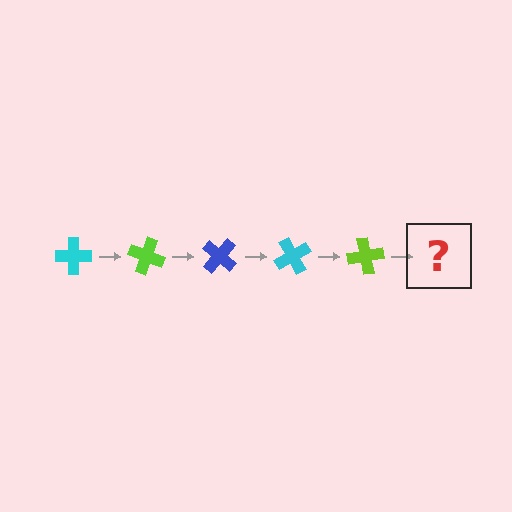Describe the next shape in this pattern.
It should be a blue cross, rotated 100 degrees from the start.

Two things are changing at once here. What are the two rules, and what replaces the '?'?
The two rules are that it rotates 20 degrees each step and the color cycles through cyan, lime, and blue. The '?' should be a blue cross, rotated 100 degrees from the start.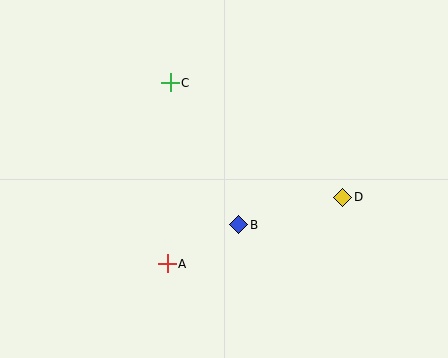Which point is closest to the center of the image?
Point B at (239, 225) is closest to the center.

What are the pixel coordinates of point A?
Point A is at (167, 264).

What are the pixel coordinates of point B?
Point B is at (239, 225).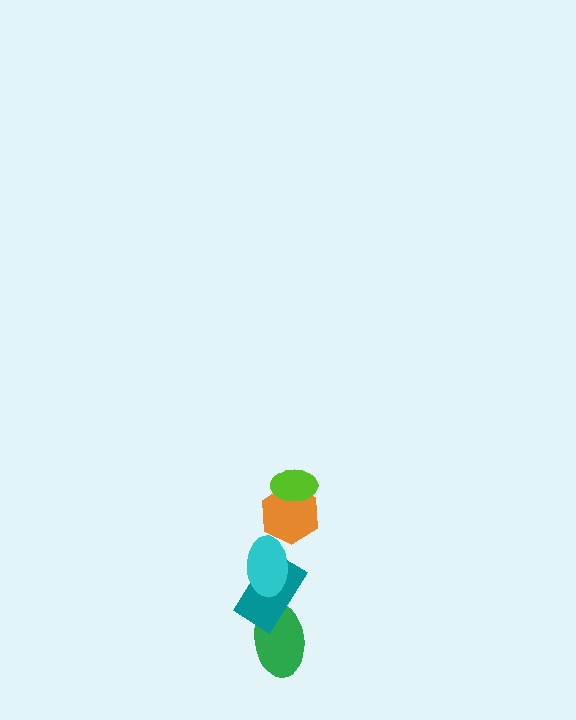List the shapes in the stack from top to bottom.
From top to bottom: the lime ellipse, the orange hexagon, the cyan ellipse, the teal rectangle, the green ellipse.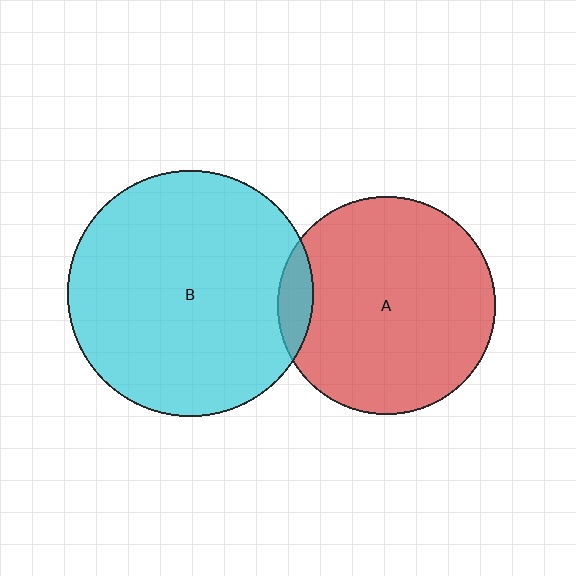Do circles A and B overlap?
Yes.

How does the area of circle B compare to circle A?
Approximately 1.3 times.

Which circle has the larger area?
Circle B (cyan).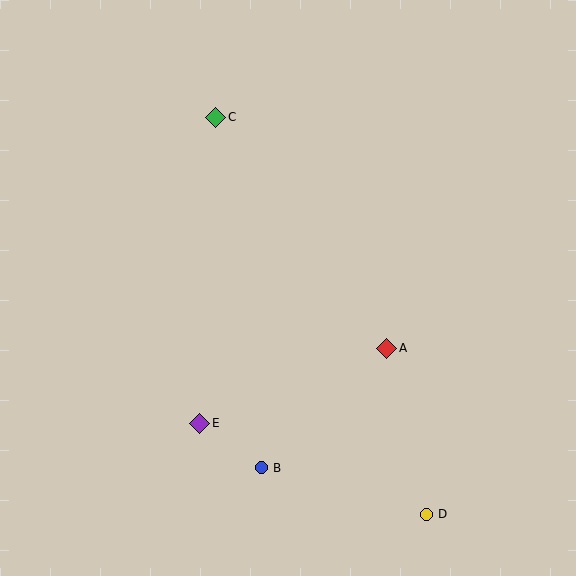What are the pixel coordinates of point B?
Point B is at (261, 468).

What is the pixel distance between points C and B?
The distance between C and B is 354 pixels.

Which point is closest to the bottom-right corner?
Point D is closest to the bottom-right corner.